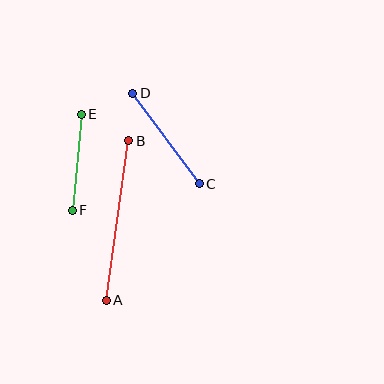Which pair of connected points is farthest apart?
Points A and B are farthest apart.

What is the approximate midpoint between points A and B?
The midpoint is at approximately (118, 221) pixels.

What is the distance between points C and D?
The distance is approximately 112 pixels.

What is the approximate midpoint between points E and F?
The midpoint is at approximately (77, 162) pixels.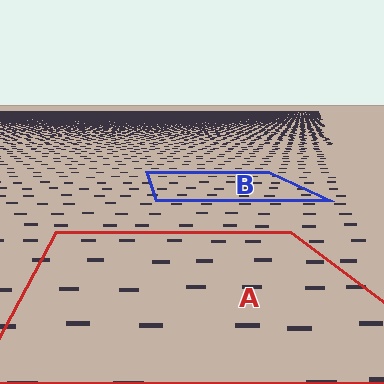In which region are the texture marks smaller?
The texture marks are smaller in region B, because it is farther away.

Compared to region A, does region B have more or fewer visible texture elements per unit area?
Region B has more texture elements per unit area — they are packed more densely because it is farther away.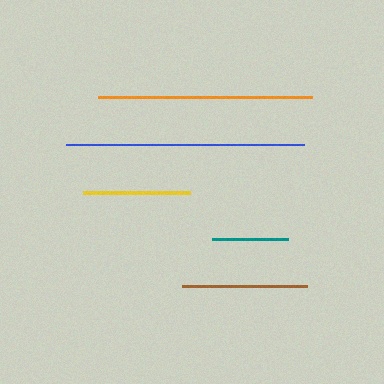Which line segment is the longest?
The blue line is the longest at approximately 238 pixels.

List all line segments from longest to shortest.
From longest to shortest: blue, orange, brown, yellow, teal.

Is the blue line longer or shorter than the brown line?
The blue line is longer than the brown line.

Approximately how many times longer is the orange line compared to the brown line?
The orange line is approximately 1.7 times the length of the brown line.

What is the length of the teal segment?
The teal segment is approximately 76 pixels long.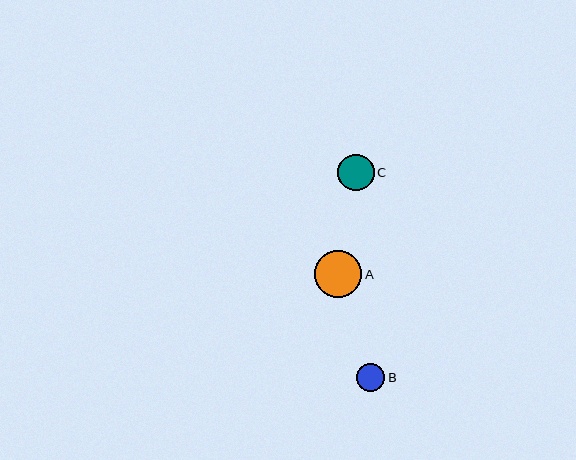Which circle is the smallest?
Circle B is the smallest with a size of approximately 29 pixels.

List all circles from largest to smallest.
From largest to smallest: A, C, B.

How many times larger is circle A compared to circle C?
Circle A is approximately 1.3 times the size of circle C.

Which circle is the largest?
Circle A is the largest with a size of approximately 48 pixels.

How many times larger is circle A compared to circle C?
Circle A is approximately 1.3 times the size of circle C.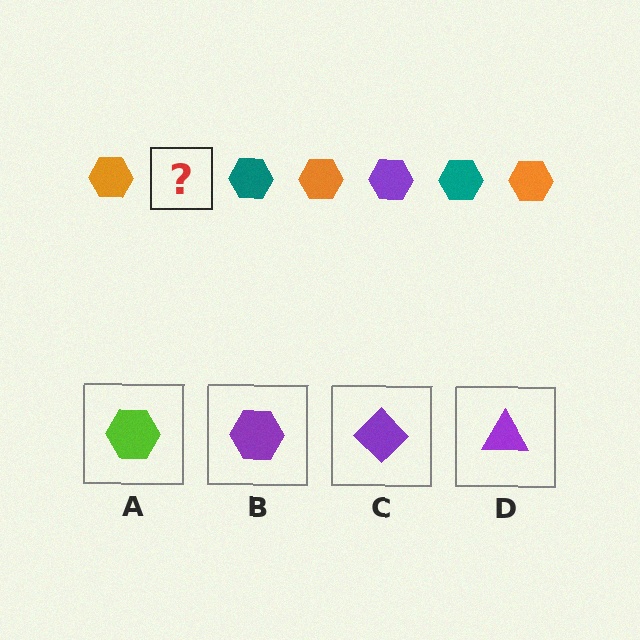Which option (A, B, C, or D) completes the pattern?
B.